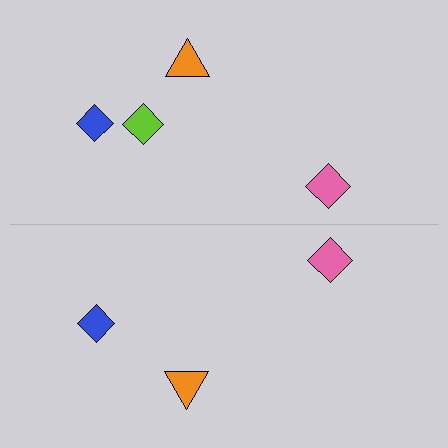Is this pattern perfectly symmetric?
No, the pattern is not perfectly symmetric. A lime diamond is missing from the bottom side.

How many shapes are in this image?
There are 7 shapes in this image.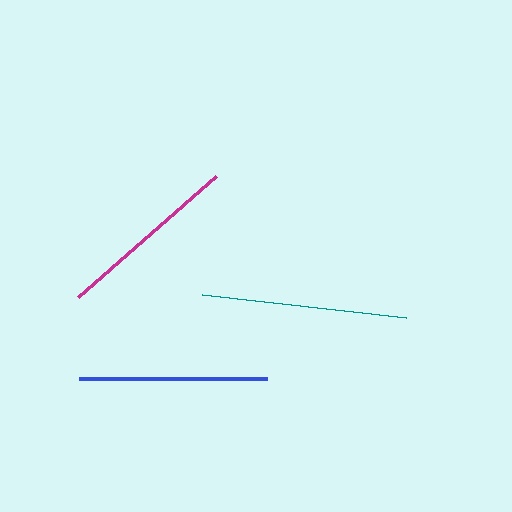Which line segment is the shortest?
The magenta line is the shortest at approximately 184 pixels.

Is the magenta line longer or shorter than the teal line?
The teal line is longer than the magenta line.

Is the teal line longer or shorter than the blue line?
The teal line is longer than the blue line.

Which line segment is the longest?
The teal line is the longest at approximately 206 pixels.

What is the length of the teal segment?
The teal segment is approximately 206 pixels long.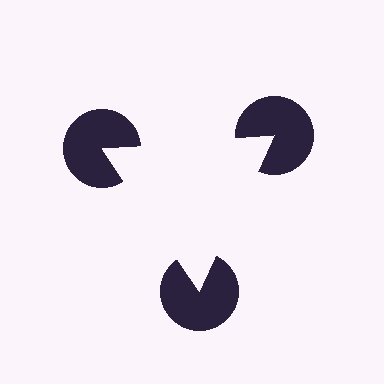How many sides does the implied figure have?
3 sides.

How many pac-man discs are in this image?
There are 3 — one at each vertex of the illusory triangle.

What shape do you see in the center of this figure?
An illusory triangle — its edges are inferred from the aligned wedge cuts in the pac-man discs, not physically drawn.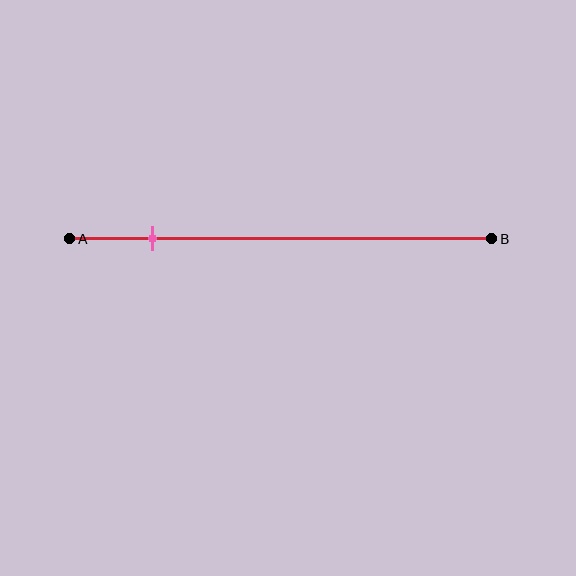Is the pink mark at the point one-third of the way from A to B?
No, the mark is at about 20% from A, not at the 33% one-third point.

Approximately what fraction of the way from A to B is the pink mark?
The pink mark is approximately 20% of the way from A to B.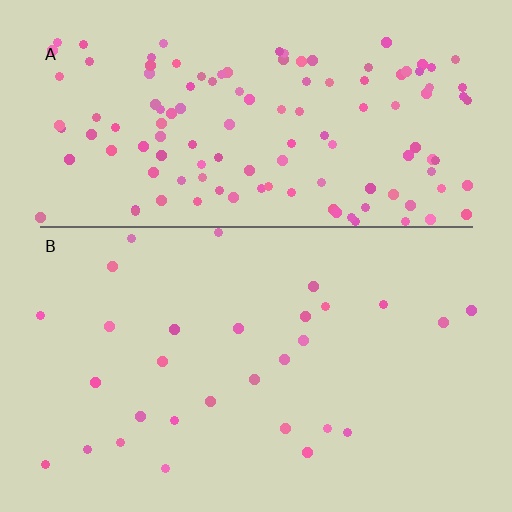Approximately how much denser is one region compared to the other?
Approximately 4.5× — region A over region B.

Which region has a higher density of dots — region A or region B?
A (the top).